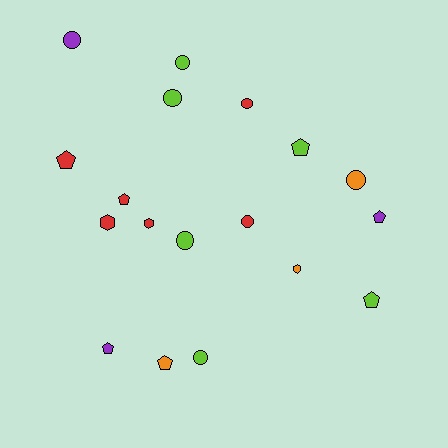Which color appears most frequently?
Lime, with 6 objects.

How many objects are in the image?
There are 18 objects.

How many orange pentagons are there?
There is 1 orange pentagon.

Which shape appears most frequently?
Circle, with 8 objects.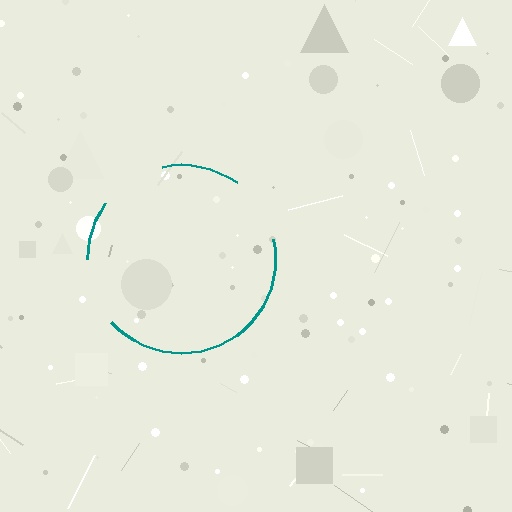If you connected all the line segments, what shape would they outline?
They would outline a circle.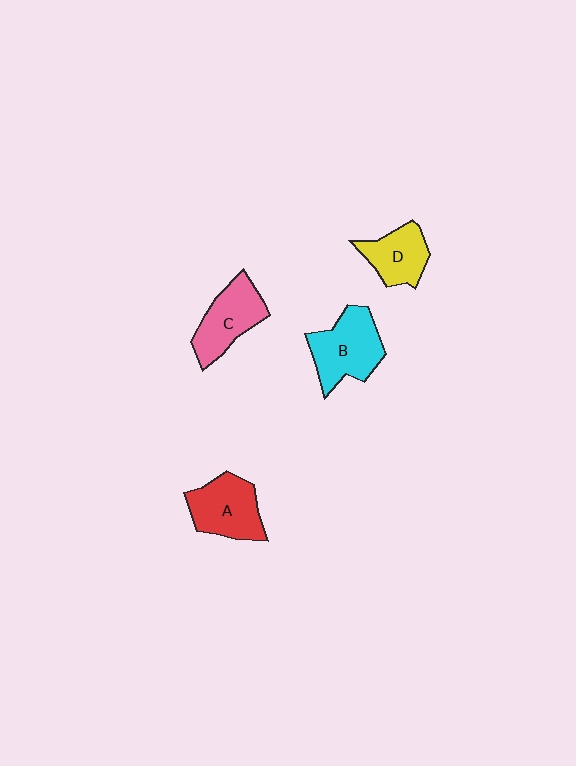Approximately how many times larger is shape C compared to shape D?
Approximately 1.2 times.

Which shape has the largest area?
Shape B (cyan).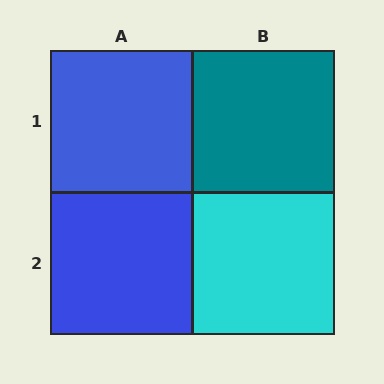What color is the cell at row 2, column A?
Blue.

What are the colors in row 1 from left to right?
Blue, teal.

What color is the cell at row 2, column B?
Cyan.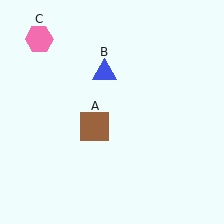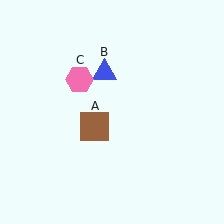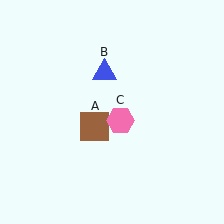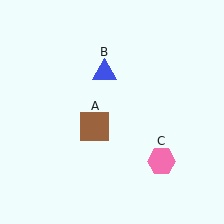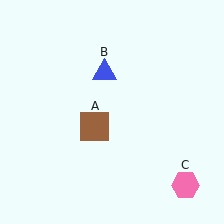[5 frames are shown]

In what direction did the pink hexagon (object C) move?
The pink hexagon (object C) moved down and to the right.